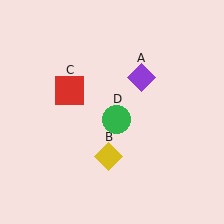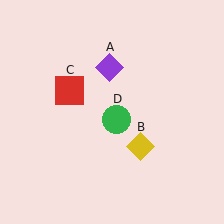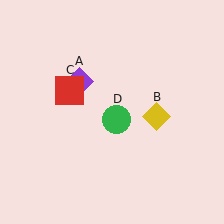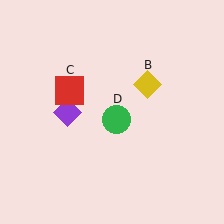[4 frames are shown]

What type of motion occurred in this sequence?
The purple diamond (object A), yellow diamond (object B) rotated counterclockwise around the center of the scene.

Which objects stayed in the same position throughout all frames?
Red square (object C) and green circle (object D) remained stationary.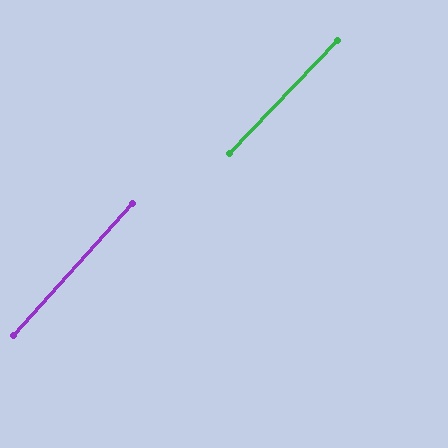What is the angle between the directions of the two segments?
Approximately 2 degrees.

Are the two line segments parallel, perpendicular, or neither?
Parallel — their directions differ by only 1.9°.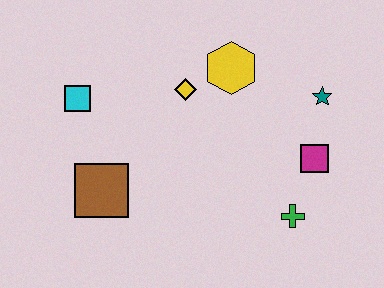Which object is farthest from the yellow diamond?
The green cross is farthest from the yellow diamond.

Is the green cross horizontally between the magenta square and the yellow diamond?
Yes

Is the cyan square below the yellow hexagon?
Yes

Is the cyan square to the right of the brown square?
No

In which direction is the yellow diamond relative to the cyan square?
The yellow diamond is to the right of the cyan square.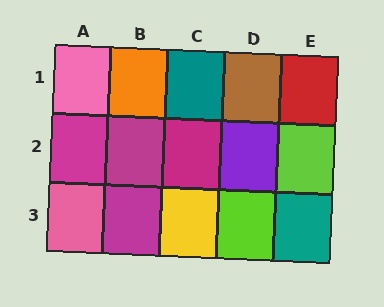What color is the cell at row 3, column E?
Teal.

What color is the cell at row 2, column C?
Magenta.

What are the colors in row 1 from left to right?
Pink, orange, teal, brown, red.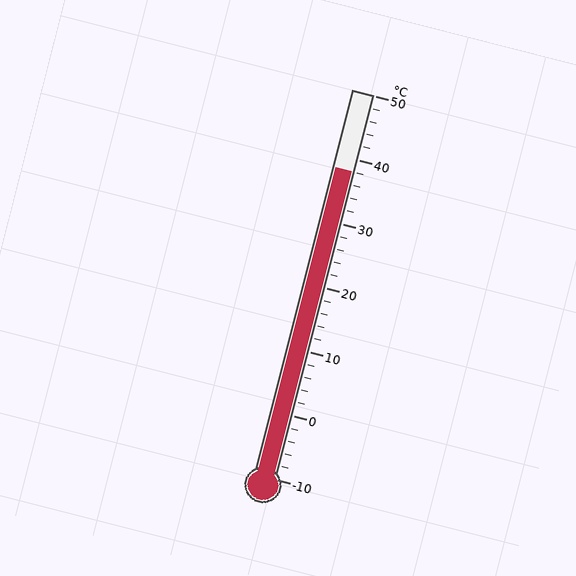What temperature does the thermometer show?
The thermometer shows approximately 38°C.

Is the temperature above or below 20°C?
The temperature is above 20°C.